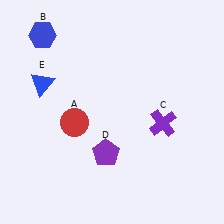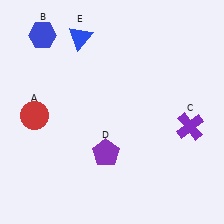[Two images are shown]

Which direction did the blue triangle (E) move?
The blue triangle (E) moved up.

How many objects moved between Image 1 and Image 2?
3 objects moved between the two images.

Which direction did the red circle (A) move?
The red circle (A) moved left.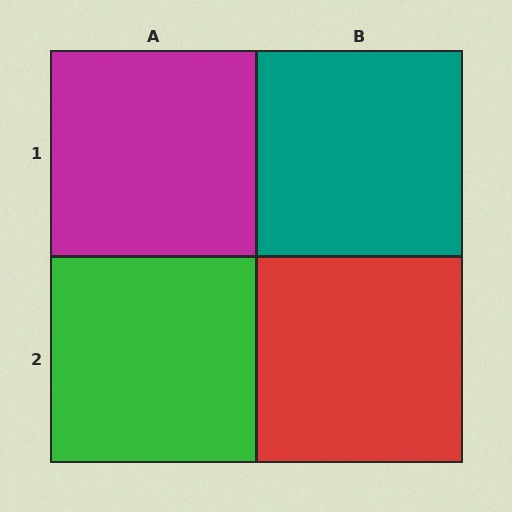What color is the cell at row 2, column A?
Green.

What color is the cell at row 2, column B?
Red.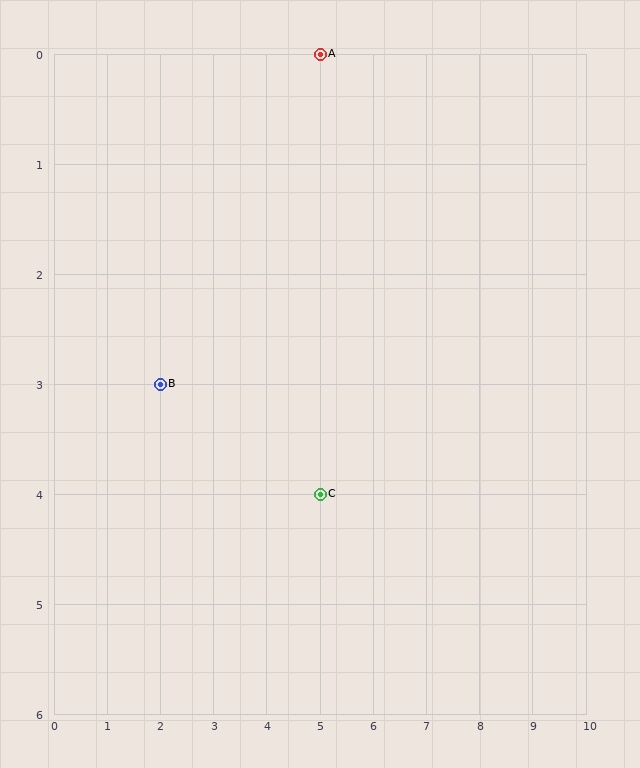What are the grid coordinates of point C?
Point C is at grid coordinates (5, 4).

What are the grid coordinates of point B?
Point B is at grid coordinates (2, 3).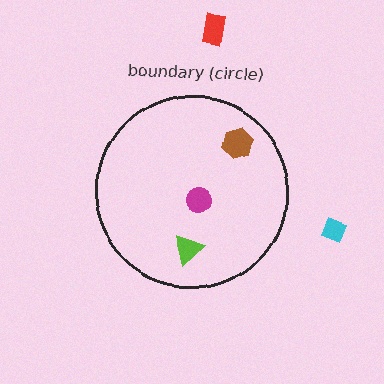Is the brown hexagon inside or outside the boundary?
Inside.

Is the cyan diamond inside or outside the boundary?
Outside.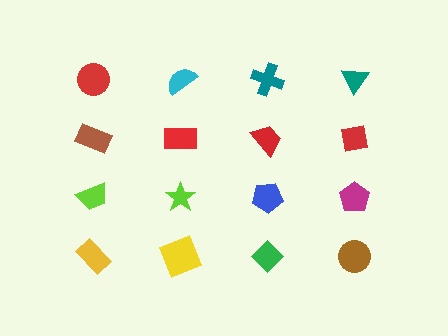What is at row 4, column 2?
A yellow square.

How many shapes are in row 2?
4 shapes.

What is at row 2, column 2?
A red rectangle.